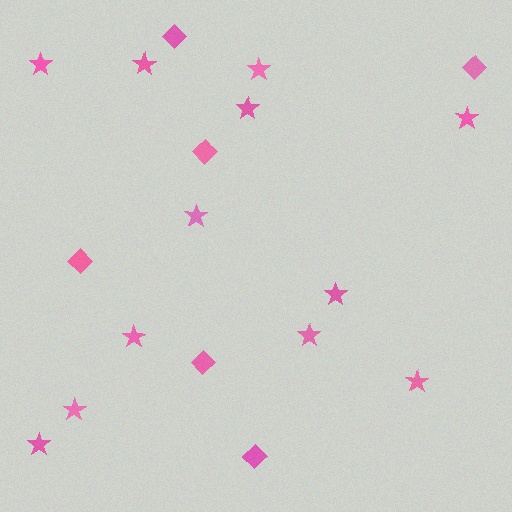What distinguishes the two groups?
There are 2 groups: one group of stars (12) and one group of diamonds (6).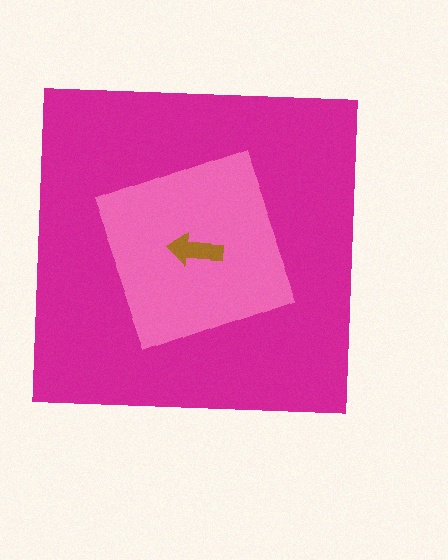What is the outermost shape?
The magenta square.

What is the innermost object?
The brown arrow.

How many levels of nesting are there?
3.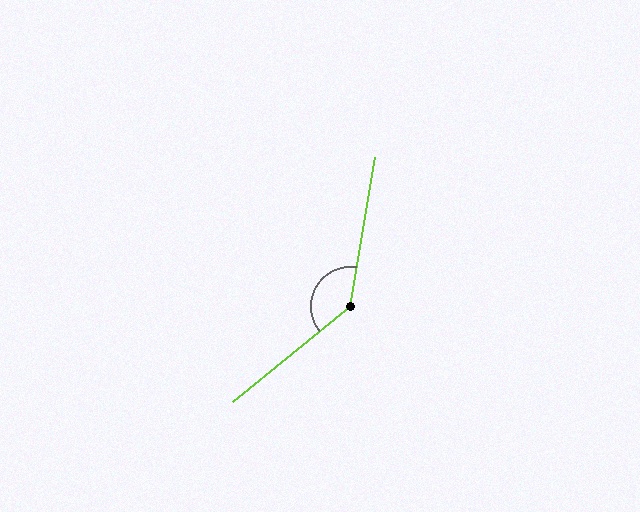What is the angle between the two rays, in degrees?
Approximately 139 degrees.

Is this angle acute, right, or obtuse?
It is obtuse.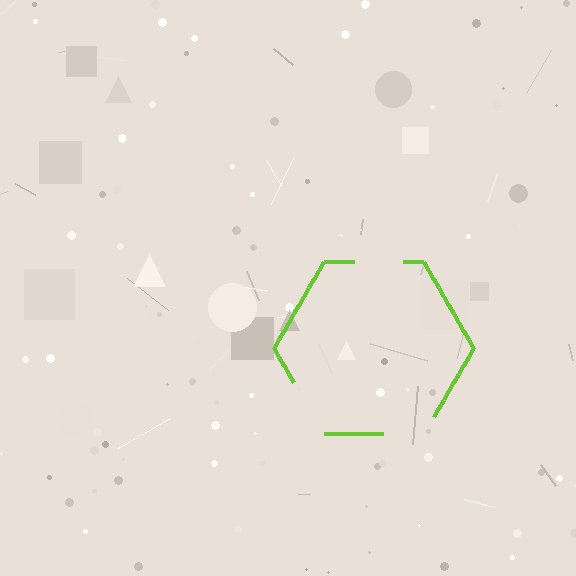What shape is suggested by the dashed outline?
The dashed outline suggests a hexagon.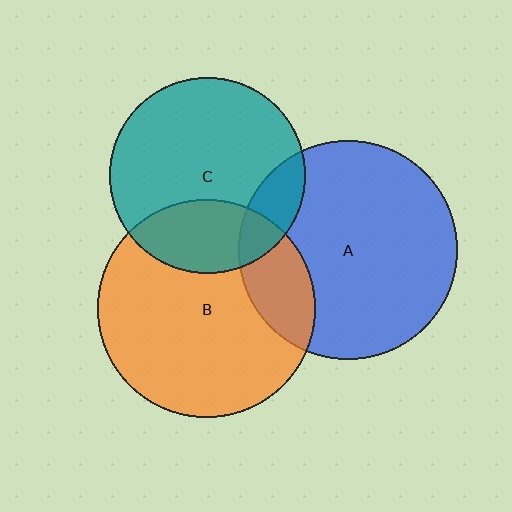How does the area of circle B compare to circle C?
Approximately 1.2 times.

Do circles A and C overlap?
Yes.